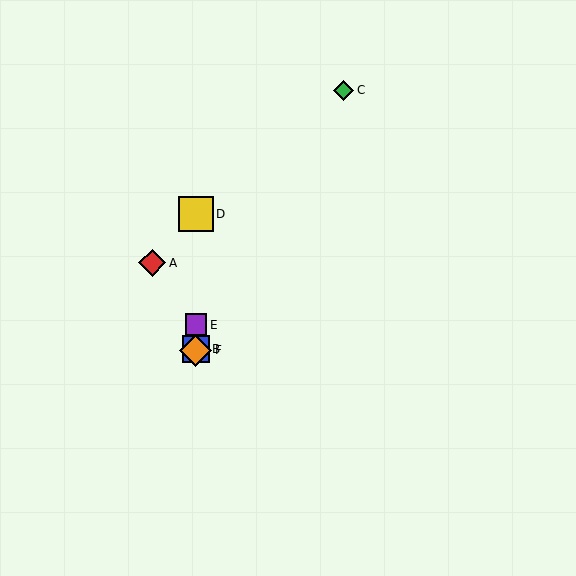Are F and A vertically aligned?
No, F is at x≈196 and A is at x≈152.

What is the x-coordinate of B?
Object B is at x≈196.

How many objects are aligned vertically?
4 objects (B, D, E, F) are aligned vertically.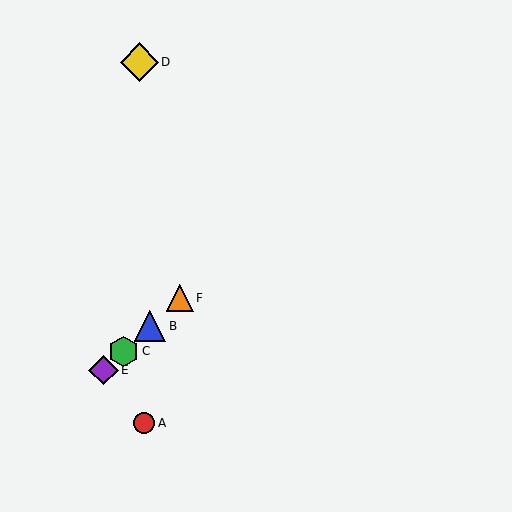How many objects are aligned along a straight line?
4 objects (B, C, E, F) are aligned along a straight line.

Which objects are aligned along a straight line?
Objects B, C, E, F are aligned along a straight line.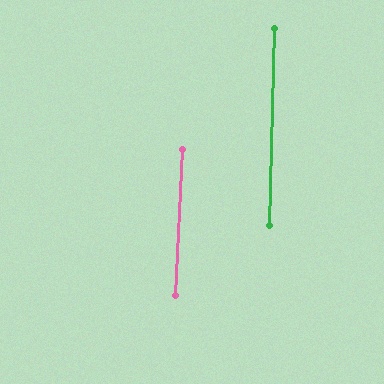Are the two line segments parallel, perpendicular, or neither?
Parallel — their directions differ by only 1.8°.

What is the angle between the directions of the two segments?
Approximately 2 degrees.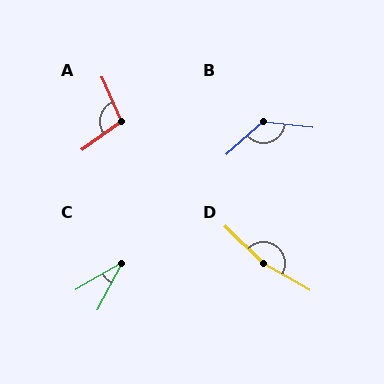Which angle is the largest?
D, at approximately 165 degrees.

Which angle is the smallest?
C, at approximately 32 degrees.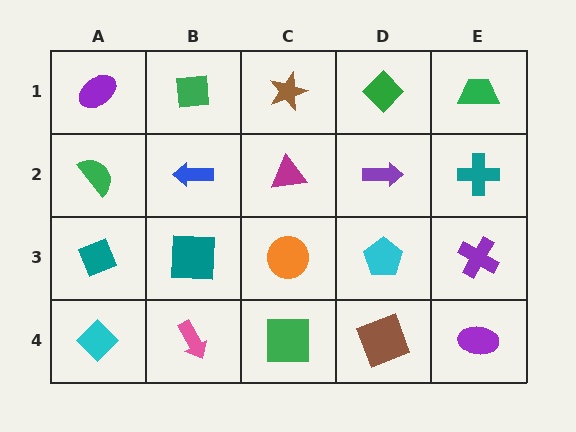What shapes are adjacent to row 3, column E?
A teal cross (row 2, column E), a purple ellipse (row 4, column E), a cyan pentagon (row 3, column D).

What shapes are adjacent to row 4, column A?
A teal diamond (row 3, column A), a pink arrow (row 4, column B).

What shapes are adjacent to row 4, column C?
An orange circle (row 3, column C), a pink arrow (row 4, column B), a brown square (row 4, column D).